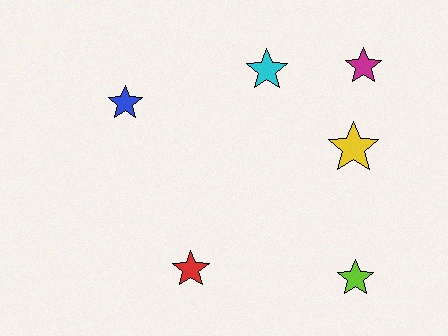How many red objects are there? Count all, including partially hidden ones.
There is 1 red object.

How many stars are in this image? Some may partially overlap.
There are 6 stars.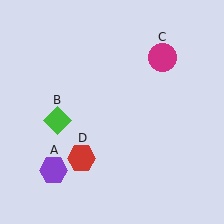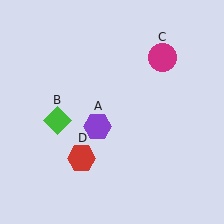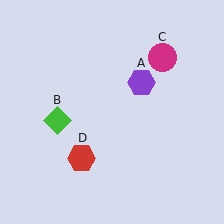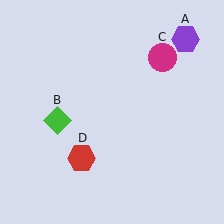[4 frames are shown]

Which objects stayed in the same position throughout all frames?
Green diamond (object B) and magenta circle (object C) and red hexagon (object D) remained stationary.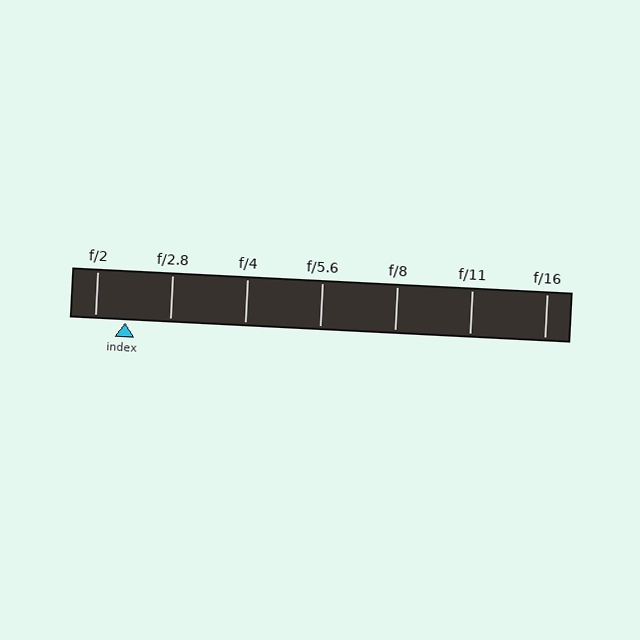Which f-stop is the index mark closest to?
The index mark is closest to f/2.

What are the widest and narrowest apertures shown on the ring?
The widest aperture shown is f/2 and the narrowest is f/16.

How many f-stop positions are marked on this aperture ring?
There are 7 f-stop positions marked.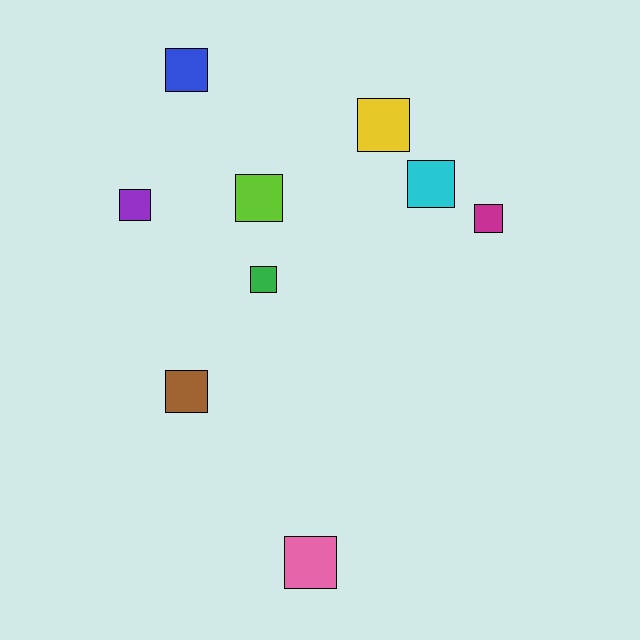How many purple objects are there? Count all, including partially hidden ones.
There is 1 purple object.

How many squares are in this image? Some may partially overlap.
There are 9 squares.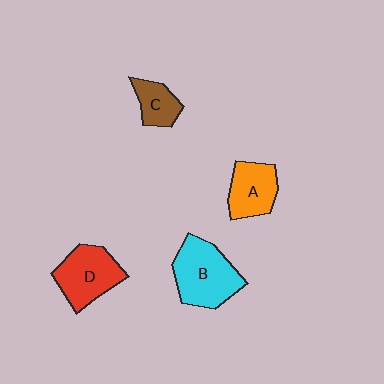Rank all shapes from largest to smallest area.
From largest to smallest: B (cyan), D (red), A (orange), C (brown).